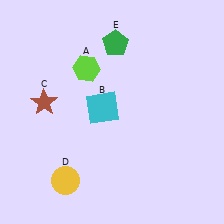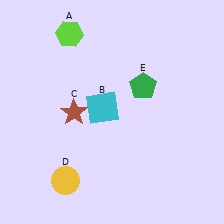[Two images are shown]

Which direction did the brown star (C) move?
The brown star (C) moved right.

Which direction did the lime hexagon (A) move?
The lime hexagon (A) moved up.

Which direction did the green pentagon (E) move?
The green pentagon (E) moved down.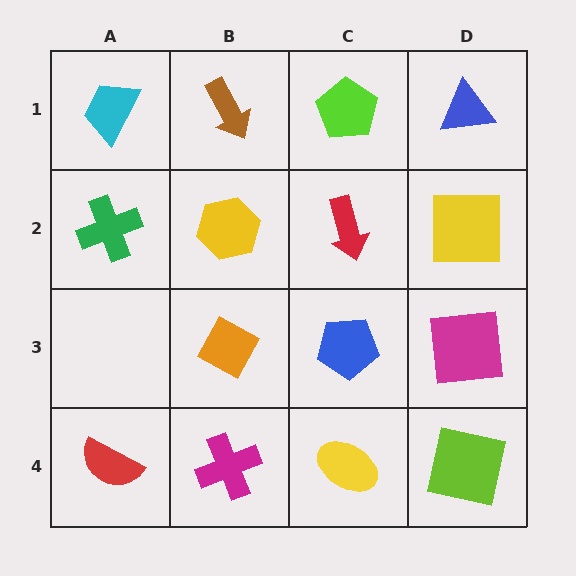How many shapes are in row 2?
4 shapes.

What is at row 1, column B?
A brown arrow.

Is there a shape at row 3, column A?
No, that cell is empty.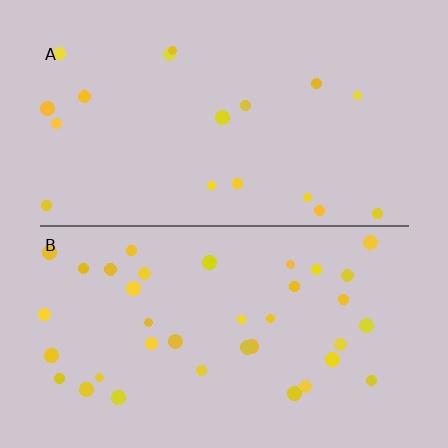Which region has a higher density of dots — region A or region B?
B (the bottom).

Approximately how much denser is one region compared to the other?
Approximately 2.1× — region B over region A.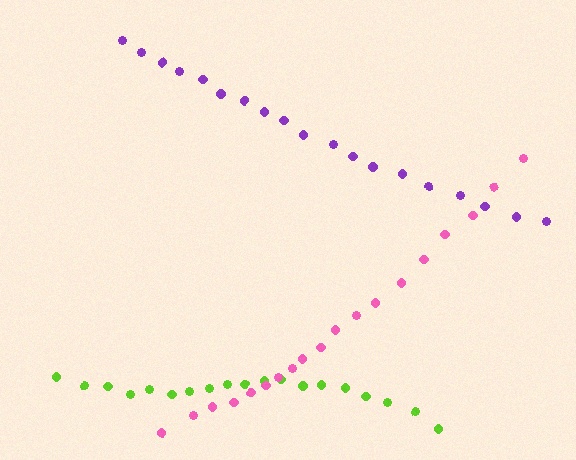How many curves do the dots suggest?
There are 3 distinct paths.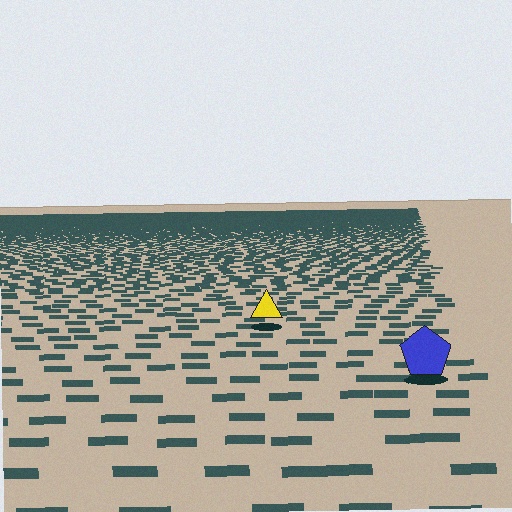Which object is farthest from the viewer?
The yellow triangle is farthest from the viewer. It appears smaller and the ground texture around it is denser.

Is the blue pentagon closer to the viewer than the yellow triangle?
Yes. The blue pentagon is closer — you can tell from the texture gradient: the ground texture is coarser near it.